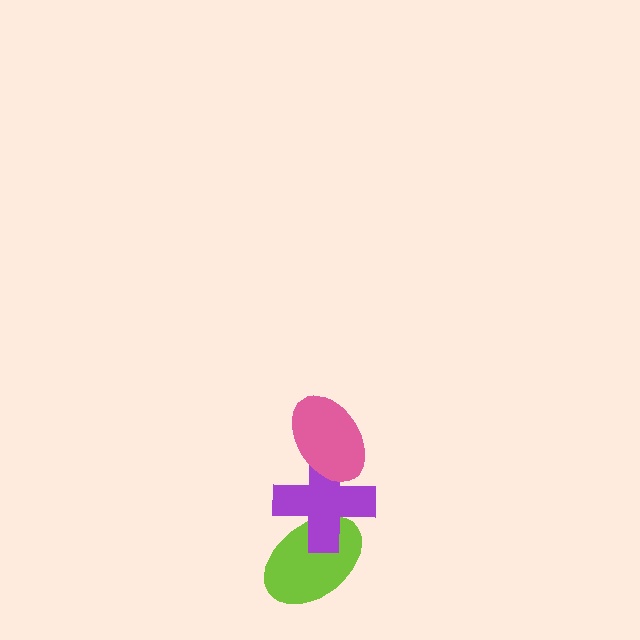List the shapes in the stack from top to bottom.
From top to bottom: the pink ellipse, the purple cross, the lime ellipse.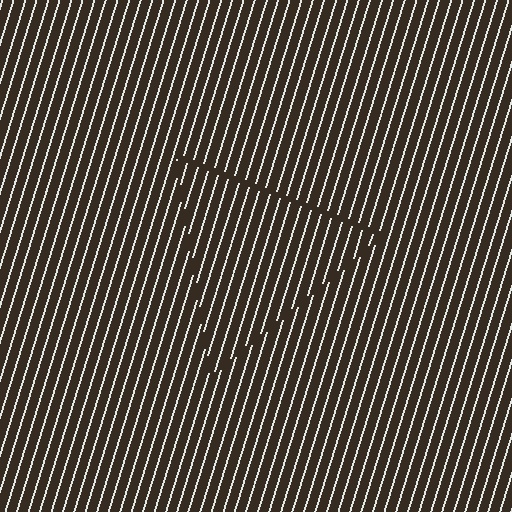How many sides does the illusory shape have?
3 sides — the line-ends trace a triangle.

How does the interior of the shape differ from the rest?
The interior of the shape contains the same grating, shifted by half a period — the contour is defined by the phase discontinuity where line-ends from the inner and outer gratings abut.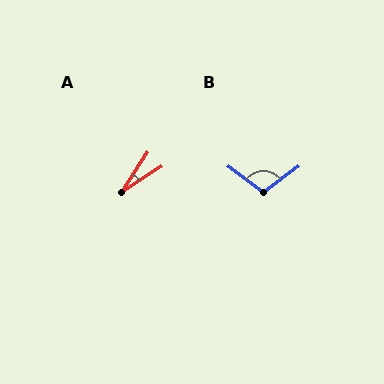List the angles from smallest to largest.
A (23°), B (107°).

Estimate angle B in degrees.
Approximately 107 degrees.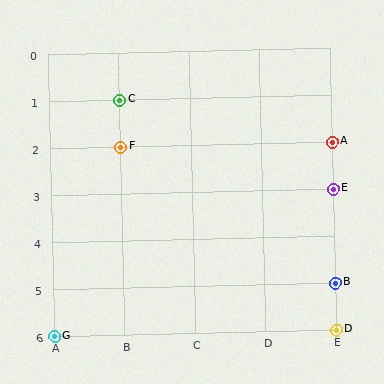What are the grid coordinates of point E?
Point E is at grid coordinates (E, 3).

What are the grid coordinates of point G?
Point G is at grid coordinates (A, 6).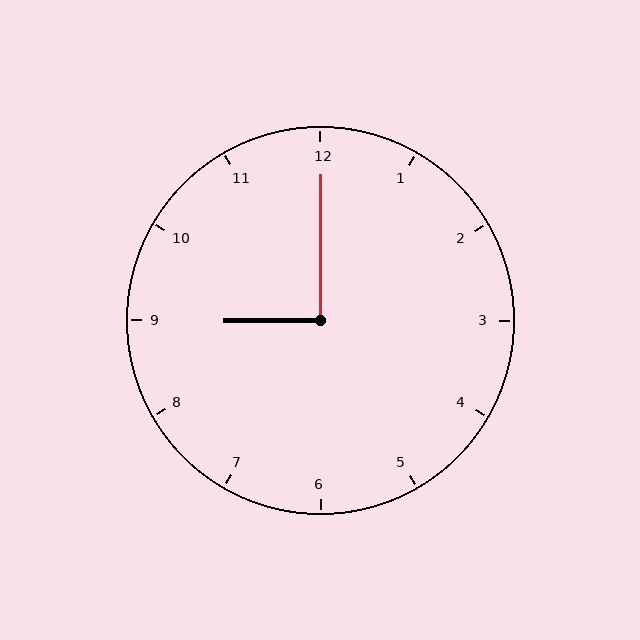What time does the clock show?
9:00.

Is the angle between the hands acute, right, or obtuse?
It is right.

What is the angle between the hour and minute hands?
Approximately 90 degrees.